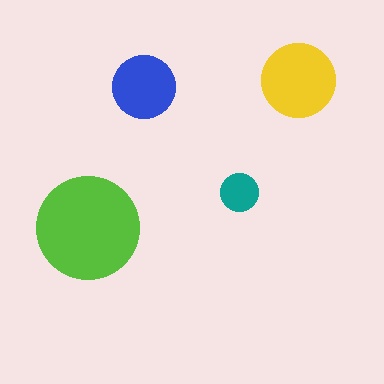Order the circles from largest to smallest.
the lime one, the yellow one, the blue one, the teal one.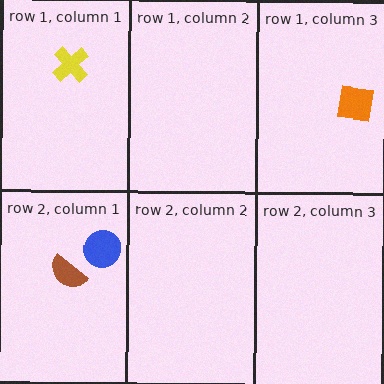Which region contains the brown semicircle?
The row 2, column 1 region.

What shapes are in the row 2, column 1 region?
The teal pentagon, the blue circle, the brown semicircle.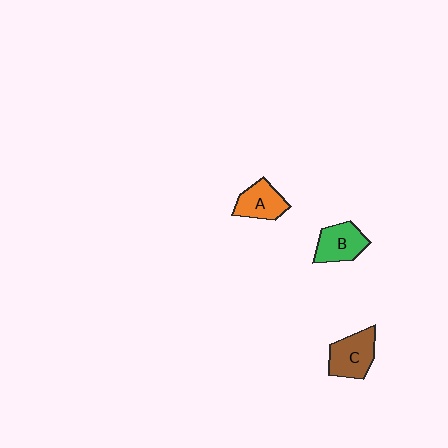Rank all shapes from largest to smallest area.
From largest to smallest: C (brown), B (green), A (orange).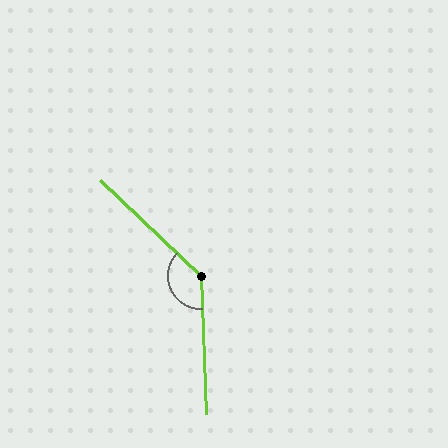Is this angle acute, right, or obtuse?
It is obtuse.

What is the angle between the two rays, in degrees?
Approximately 136 degrees.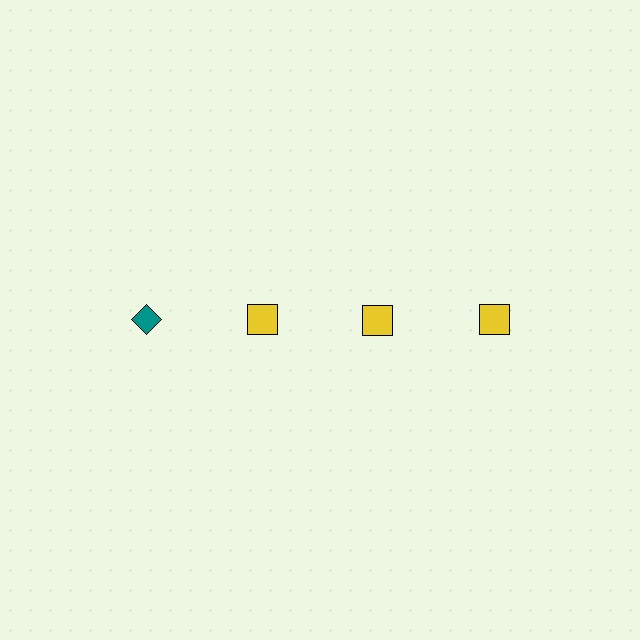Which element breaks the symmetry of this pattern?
The teal diamond in the top row, leftmost column breaks the symmetry. All other shapes are yellow squares.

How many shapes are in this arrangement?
There are 4 shapes arranged in a grid pattern.